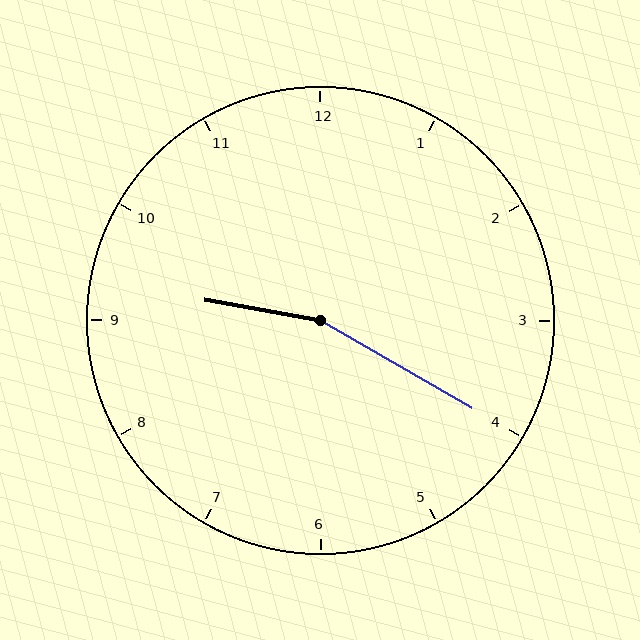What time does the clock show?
9:20.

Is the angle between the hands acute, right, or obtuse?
It is obtuse.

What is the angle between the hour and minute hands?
Approximately 160 degrees.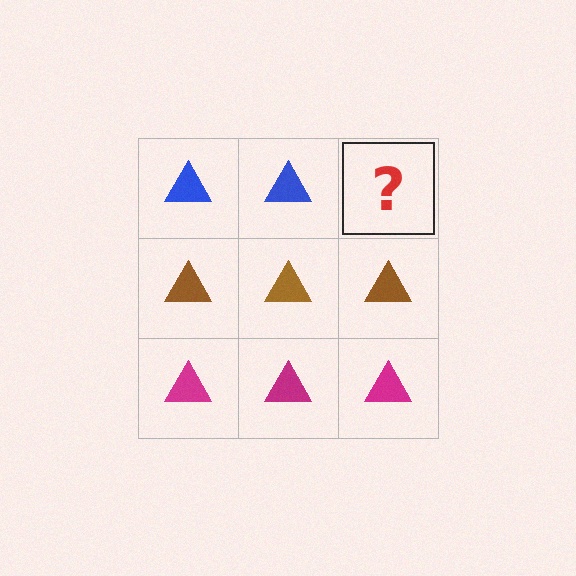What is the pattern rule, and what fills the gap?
The rule is that each row has a consistent color. The gap should be filled with a blue triangle.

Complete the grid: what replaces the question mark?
The question mark should be replaced with a blue triangle.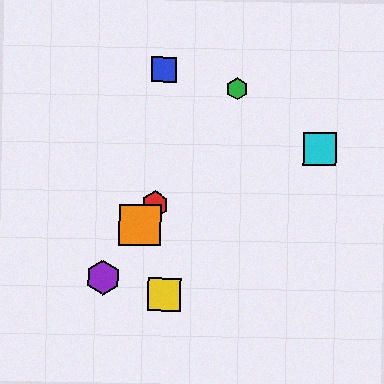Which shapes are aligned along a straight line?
The red hexagon, the green hexagon, the purple hexagon, the orange square are aligned along a straight line.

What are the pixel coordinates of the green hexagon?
The green hexagon is at (237, 89).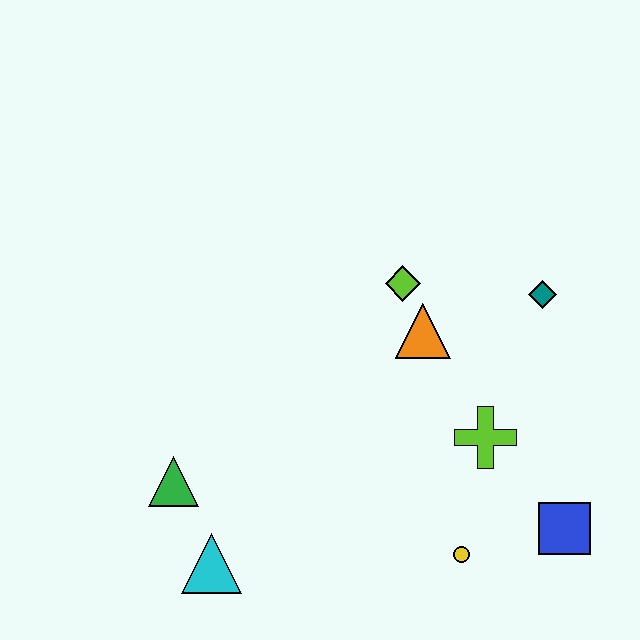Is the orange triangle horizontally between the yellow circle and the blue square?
No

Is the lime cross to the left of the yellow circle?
No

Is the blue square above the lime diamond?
No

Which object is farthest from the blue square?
The green triangle is farthest from the blue square.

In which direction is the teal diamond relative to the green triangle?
The teal diamond is to the right of the green triangle.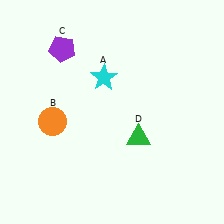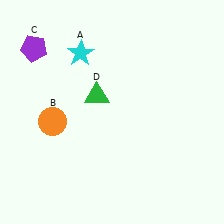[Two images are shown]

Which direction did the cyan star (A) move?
The cyan star (A) moved up.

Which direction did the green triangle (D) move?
The green triangle (D) moved up.